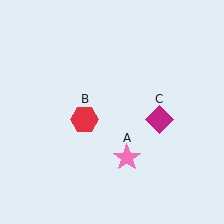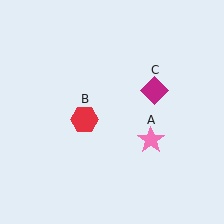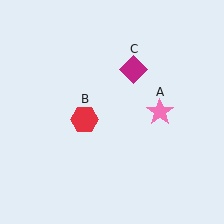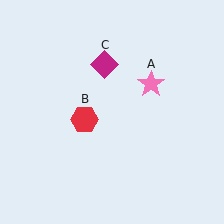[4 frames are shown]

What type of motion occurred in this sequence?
The pink star (object A), magenta diamond (object C) rotated counterclockwise around the center of the scene.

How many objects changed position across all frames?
2 objects changed position: pink star (object A), magenta diamond (object C).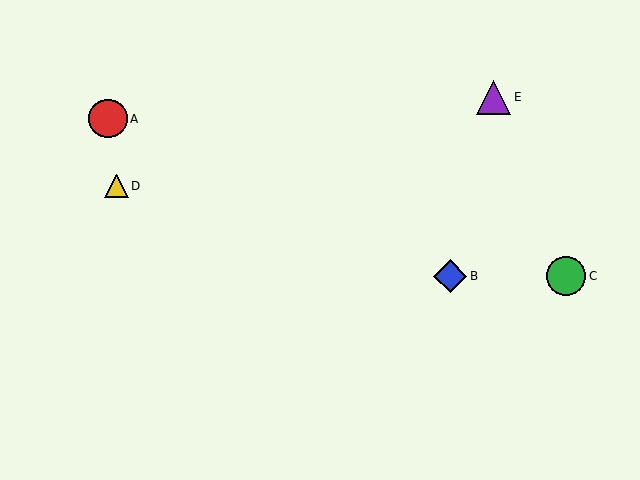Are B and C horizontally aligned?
Yes, both are at y≈276.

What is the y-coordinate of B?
Object B is at y≈276.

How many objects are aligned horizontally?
2 objects (B, C) are aligned horizontally.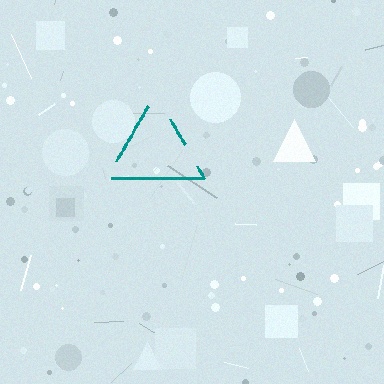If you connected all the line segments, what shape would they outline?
They would outline a triangle.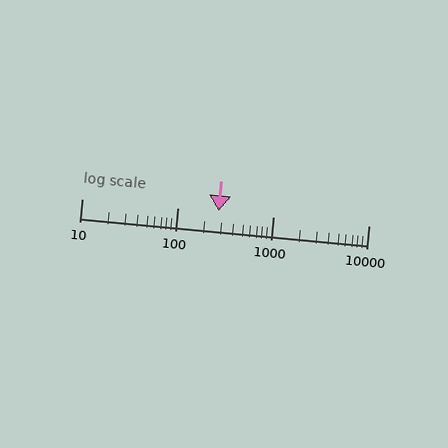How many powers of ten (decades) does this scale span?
The scale spans 3 decades, from 10 to 10000.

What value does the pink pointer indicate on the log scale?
The pointer indicates approximately 270.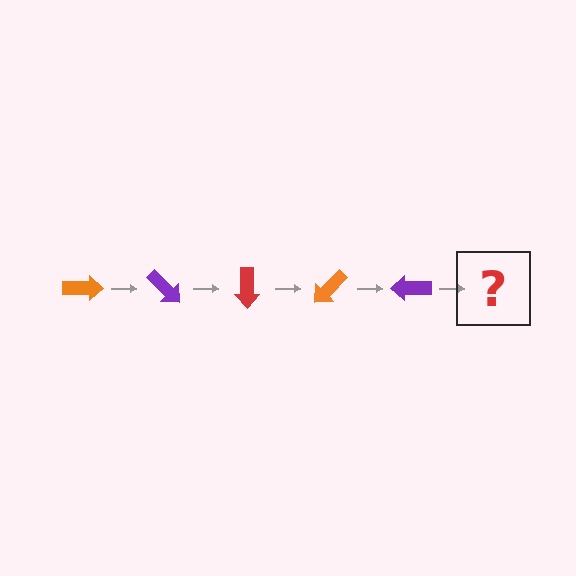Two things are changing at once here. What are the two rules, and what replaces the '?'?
The two rules are that it rotates 45 degrees each step and the color cycles through orange, purple, and red. The '?' should be a red arrow, rotated 225 degrees from the start.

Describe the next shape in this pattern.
It should be a red arrow, rotated 225 degrees from the start.